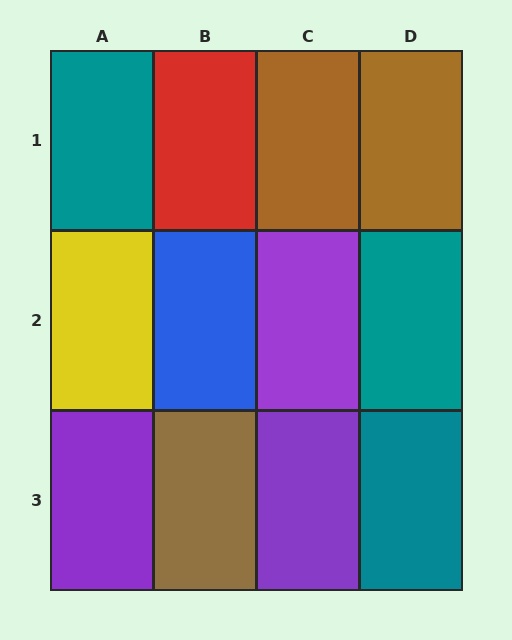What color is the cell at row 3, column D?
Teal.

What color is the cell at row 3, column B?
Brown.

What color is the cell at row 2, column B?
Blue.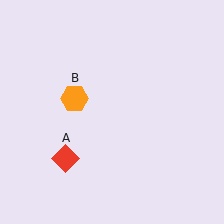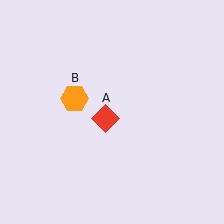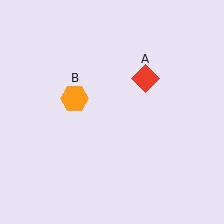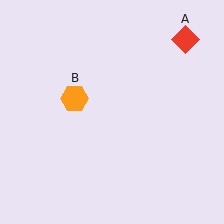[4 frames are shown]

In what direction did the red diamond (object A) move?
The red diamond (object A) moved up and to the right.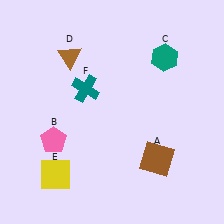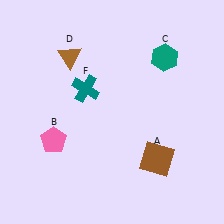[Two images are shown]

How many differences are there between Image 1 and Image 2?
There is 1 difference between the two images.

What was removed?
The yellow square (E) was removed in Image 2.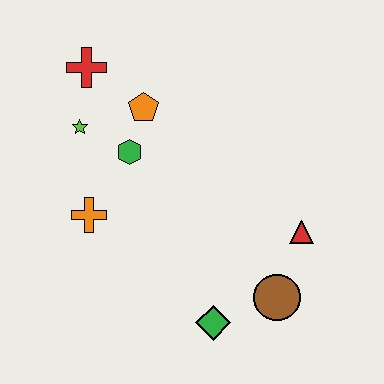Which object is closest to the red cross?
The lime star is closest to the red cross.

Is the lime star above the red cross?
No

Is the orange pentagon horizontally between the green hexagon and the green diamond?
Yes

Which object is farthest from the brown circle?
The red cross is farthest from the brown circle.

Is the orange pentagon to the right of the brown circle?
No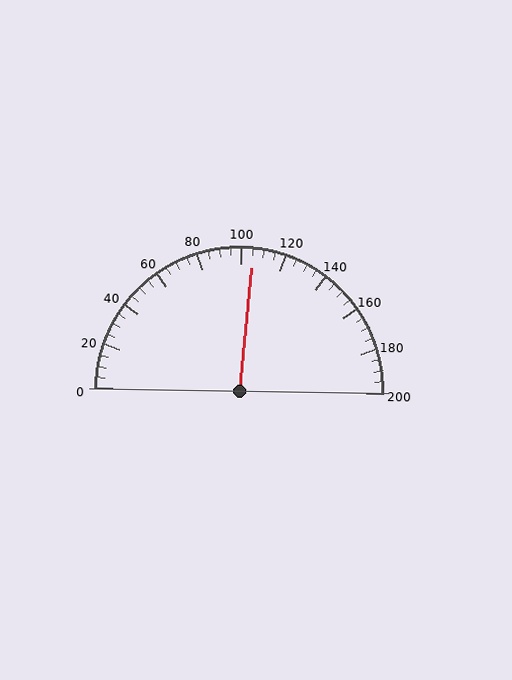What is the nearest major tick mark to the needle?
The nearest major tick mark is 100.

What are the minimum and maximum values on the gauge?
The gauge ranges from 0 to 200.